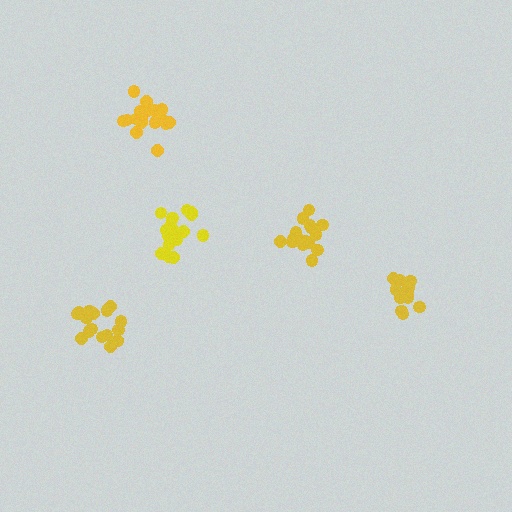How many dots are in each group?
Group 1: 18 dots, Group 2: 19 dots, Group 3: 16 dots, Group 4: 16 dots, Group 5: 18 dots (87 total).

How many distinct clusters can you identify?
There are 5 distinct clusters.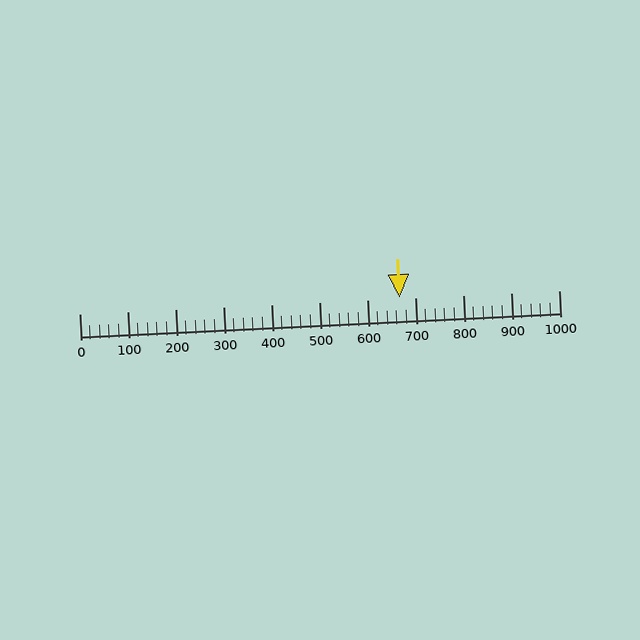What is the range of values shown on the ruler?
The ruler shows values from 0 to 1000.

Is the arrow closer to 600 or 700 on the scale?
The arrow is closer to 700.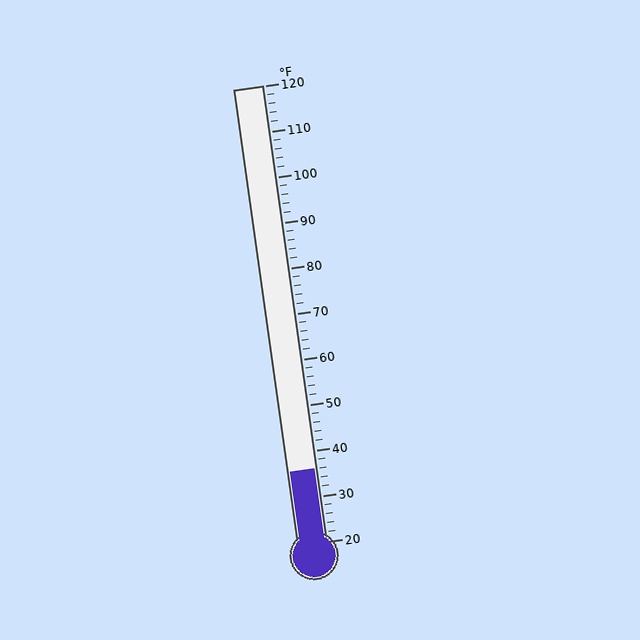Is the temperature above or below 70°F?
The temperature is below 70°F.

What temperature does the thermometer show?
The thermometer shows approximately 36°F.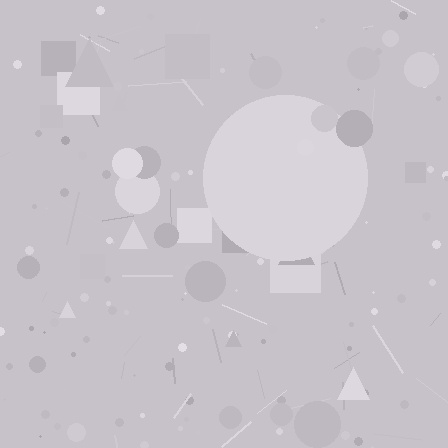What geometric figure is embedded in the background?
A circle is embedded in the background.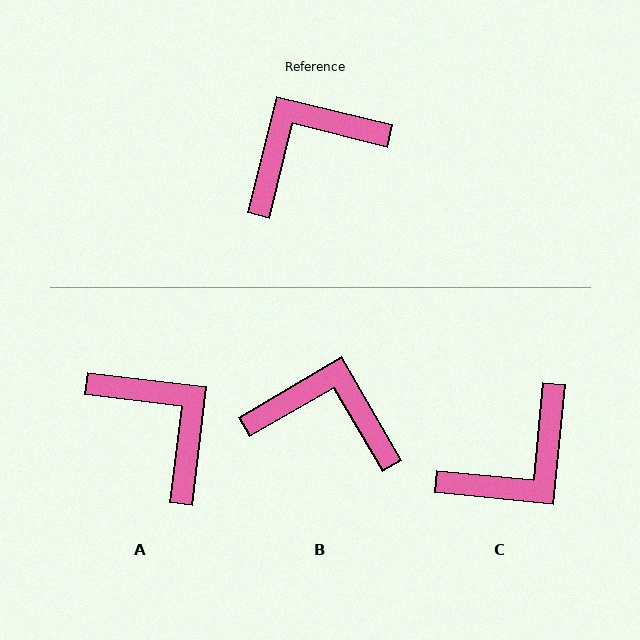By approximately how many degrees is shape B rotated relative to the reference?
Approximately 46 degrees clockwise.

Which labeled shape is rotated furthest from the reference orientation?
C, about 172 degrees away.